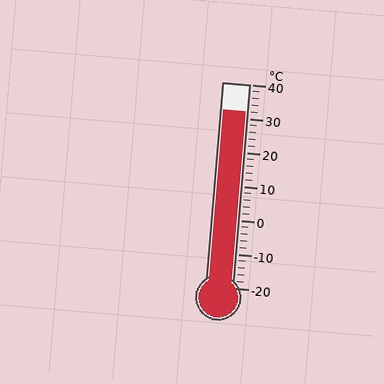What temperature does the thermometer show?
The thermometer shows approximately 32°C.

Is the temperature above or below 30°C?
The temperature is above 30°C.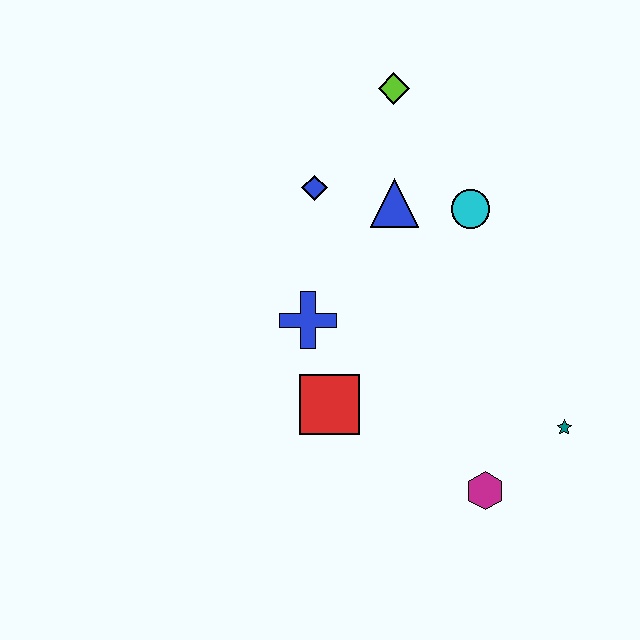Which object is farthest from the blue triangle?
The magenta hexagon is farthest from the blue triangle.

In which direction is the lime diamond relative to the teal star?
The lime diamond is above the teal star.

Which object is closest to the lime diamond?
The blue triangle is closest to the lime diamond.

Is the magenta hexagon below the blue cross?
Yes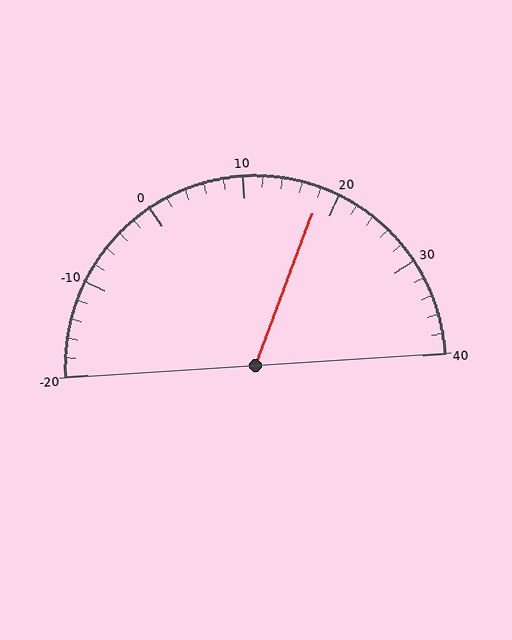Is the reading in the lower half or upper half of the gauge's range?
The reading is in the upper half of the range (-20 to 40).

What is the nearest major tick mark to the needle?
The nearest major tick mark is 20.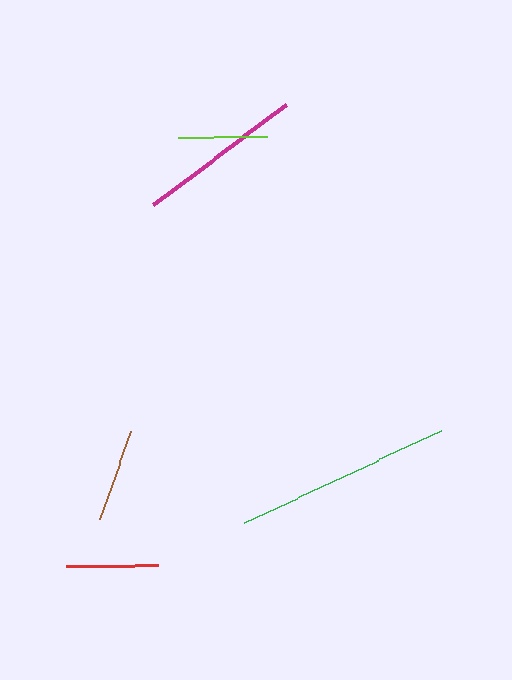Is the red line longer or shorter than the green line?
The green line is longer than the red line.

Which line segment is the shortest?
The lime line is the shortest at approximately 89 pixels.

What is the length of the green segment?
The green segment is approximately 217 pixels long.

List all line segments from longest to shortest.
From longest to shortest: green, magenta, brown, red, lime.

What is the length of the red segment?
The red segment is approximately 91 pixels long.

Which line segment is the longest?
The green line is the longest at approximately 217 pixels.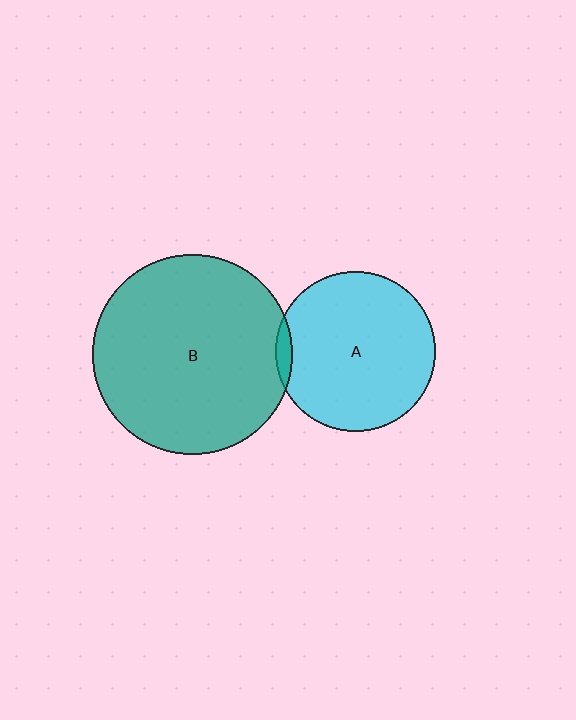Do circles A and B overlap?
Yes.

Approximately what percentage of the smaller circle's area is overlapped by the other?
Approximately 5%.